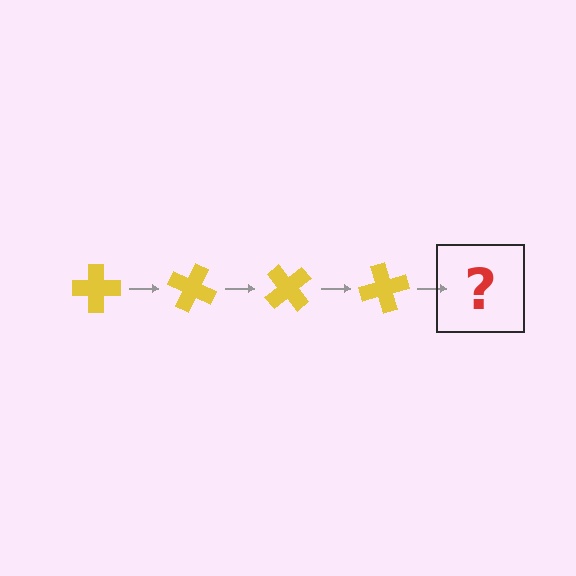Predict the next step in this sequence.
The next step is a yellow cross rotated 100 degrees.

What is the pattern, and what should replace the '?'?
The pattern is that the cross rotates 25 degrees each step. The '?' should be a yellow cross rotated 100 degrees.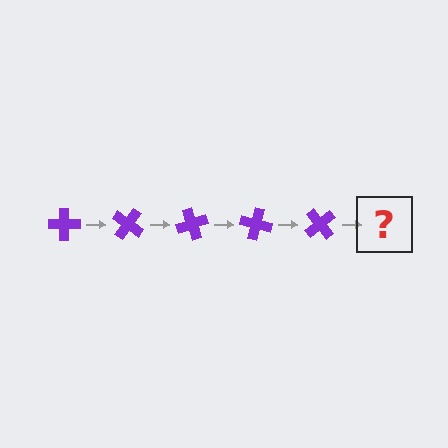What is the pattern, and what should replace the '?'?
The pattern is that the cross rotates 35 degrees each step. The '?' should be a purple cross rotated 175 degrees.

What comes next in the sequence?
The next element should be a purple cross rotated 175 degrees.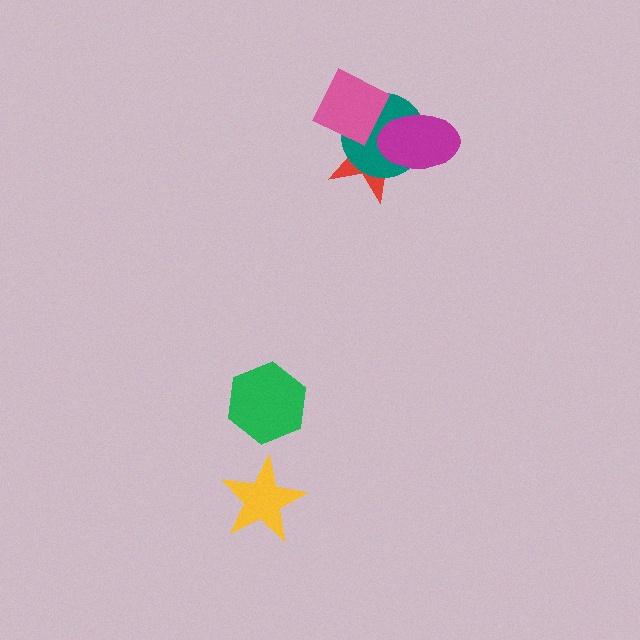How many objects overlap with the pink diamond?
2 objects overlap with the pink diamond.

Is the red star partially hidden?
Yes, it is partially covered by another shape.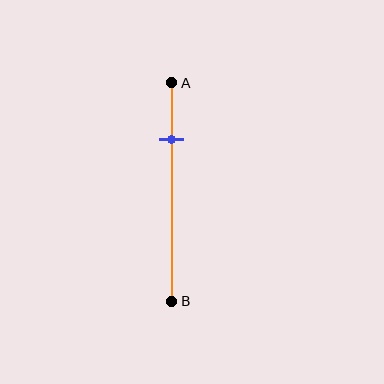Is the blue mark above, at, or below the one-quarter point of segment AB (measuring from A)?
The blue mark is approximately at the one-quarter point of segment AB.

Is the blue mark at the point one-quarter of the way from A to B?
Yes, the mark is approximately at the one-quarter point.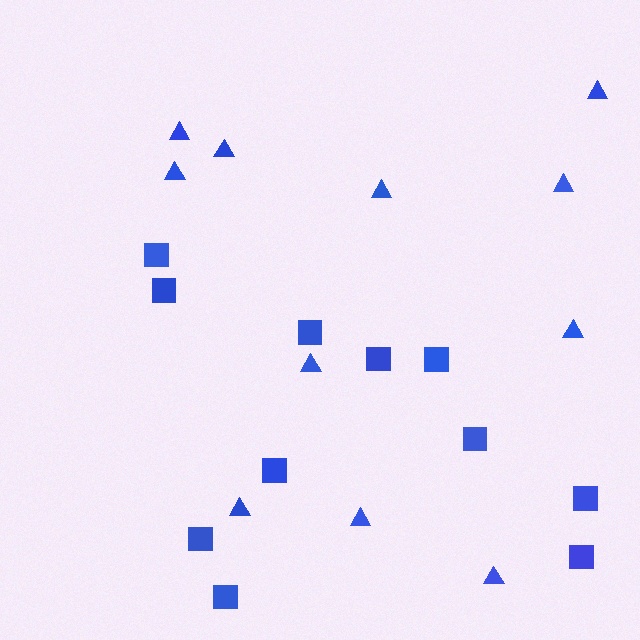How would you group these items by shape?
There are 2 groups: one group of triangles (11) and one group of squares (11).